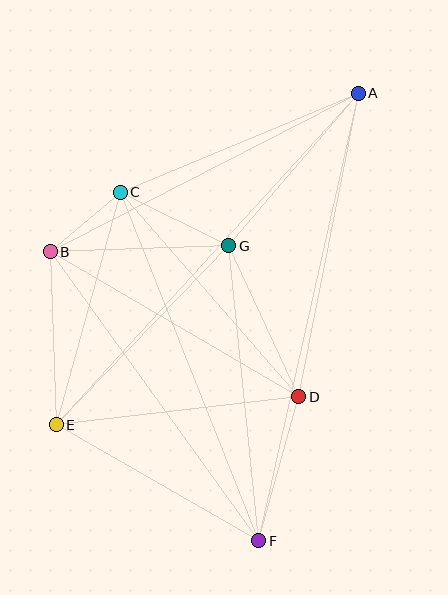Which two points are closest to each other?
Points B and C are closest to each other.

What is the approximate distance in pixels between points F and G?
The distance between F and G is approximately 296 pixels.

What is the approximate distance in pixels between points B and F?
The distance between B and F is approximately 356 pixels.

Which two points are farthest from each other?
Points A and F are farthest from each other.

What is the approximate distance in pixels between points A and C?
The distance between A and C is approximately 258 pixels.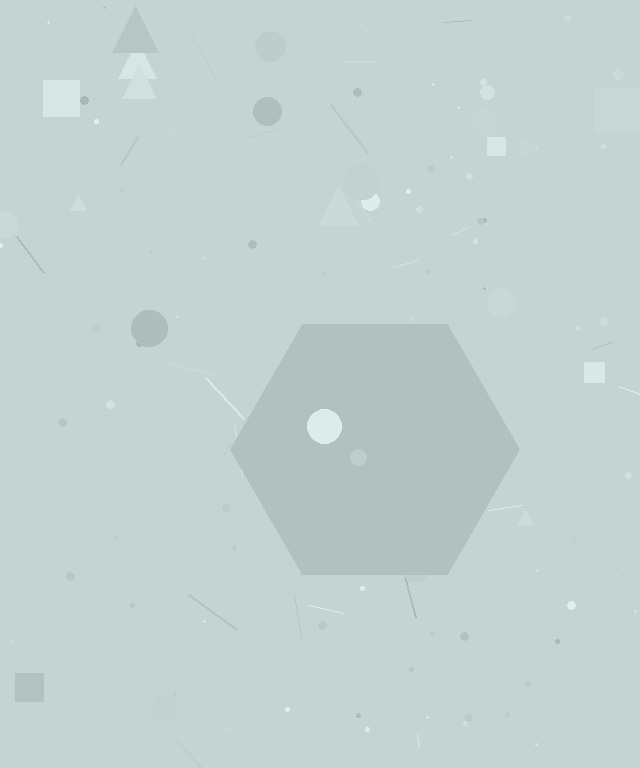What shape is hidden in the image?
A hexagon is hidden in the image.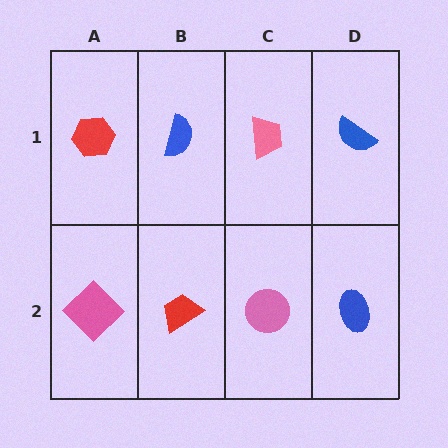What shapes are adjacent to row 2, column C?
A pink trapezoid (row 1, column C), a red trapezoid (row 2, column B), a blue ellipse (row 2, column D).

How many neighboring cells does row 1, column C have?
3.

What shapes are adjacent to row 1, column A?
A pink diamond (row 2, column A), a blue semicircle (row 1, column B).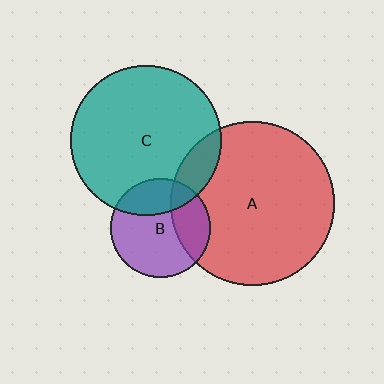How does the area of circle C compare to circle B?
Approximately 2.3 times.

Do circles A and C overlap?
Yes.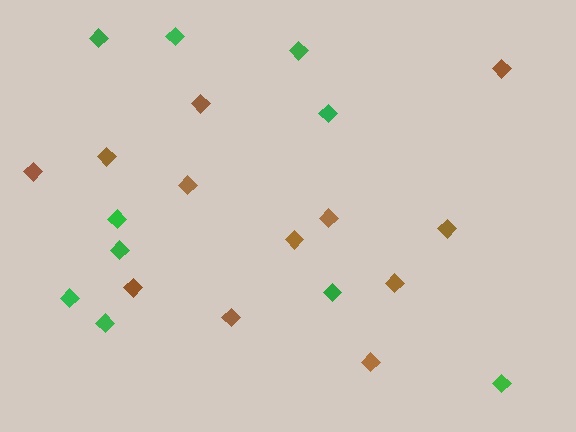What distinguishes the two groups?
There are 2 groups: one group of brown diamonds (12) and one group of green diamonds (10).